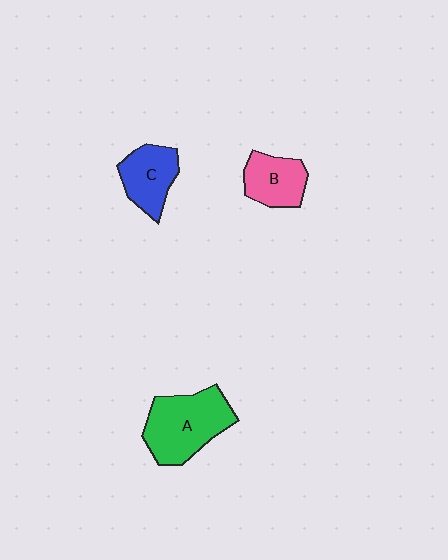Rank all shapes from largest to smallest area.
From largest to smallest: A (green), C (blue), B (pink).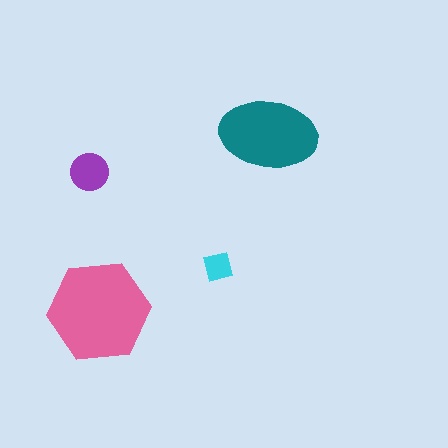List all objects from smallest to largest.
The cyan square, the purple circle, the teal ellipse, the pink hexagon.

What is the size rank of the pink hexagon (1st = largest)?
1st.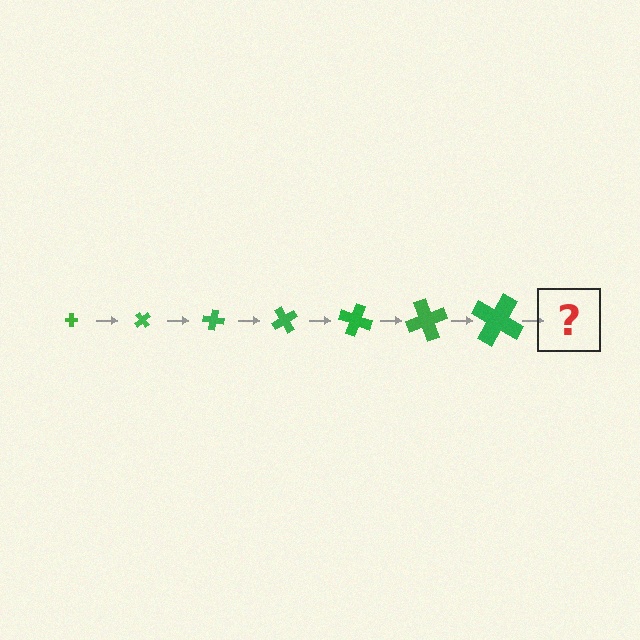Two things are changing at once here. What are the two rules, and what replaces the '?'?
The two rules are that the cross grows larger each step and it rotates 50 degrees each step. The '?' should be a cross, larger than the previous one and rotated 350 degrees from the start.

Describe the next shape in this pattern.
It should be a cross, larger than the previous one and rotated 350 degrees from the start.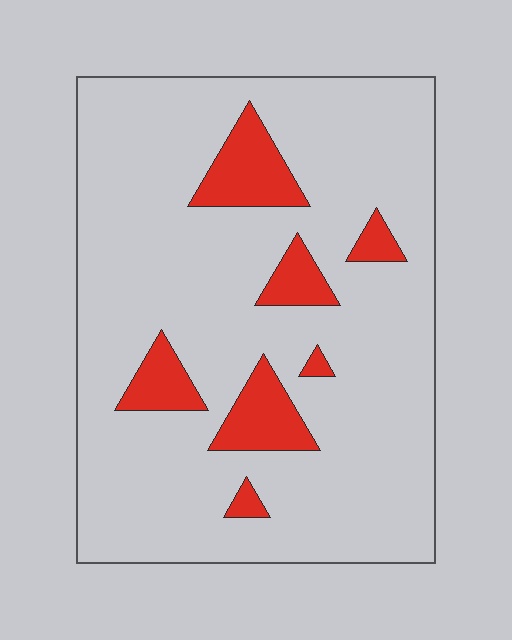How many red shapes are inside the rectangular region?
7.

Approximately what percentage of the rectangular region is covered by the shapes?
Approximately 15%.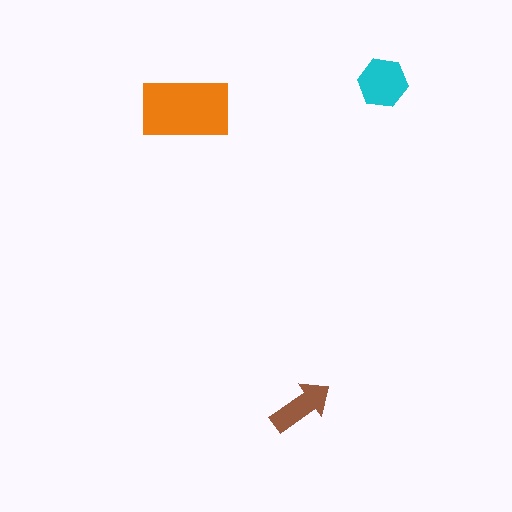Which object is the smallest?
The brown arrow.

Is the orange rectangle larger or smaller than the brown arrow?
Larger.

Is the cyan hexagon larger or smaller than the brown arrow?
Larger.